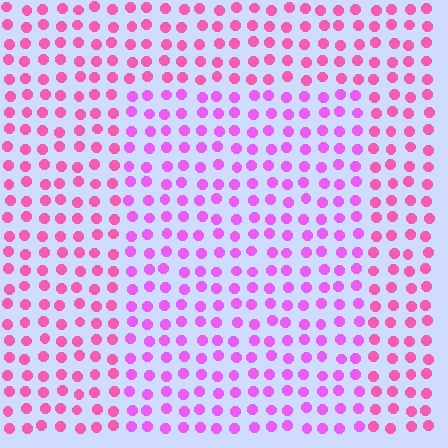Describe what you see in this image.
The image is filled with small pink elements in a uniform arrangement. A rectangle-shaped region is visible where the elements are tinted to a slightly different hue, forming a subtle color boundary.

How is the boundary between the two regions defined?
The boundary is defined purely by a slight shift in hue (about 31 degrees). Spacing, size, and orientation are identical on both sides.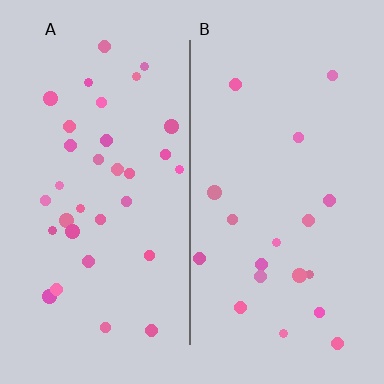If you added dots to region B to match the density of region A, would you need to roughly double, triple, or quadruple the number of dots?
Approximately double.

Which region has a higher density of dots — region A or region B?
A (the left).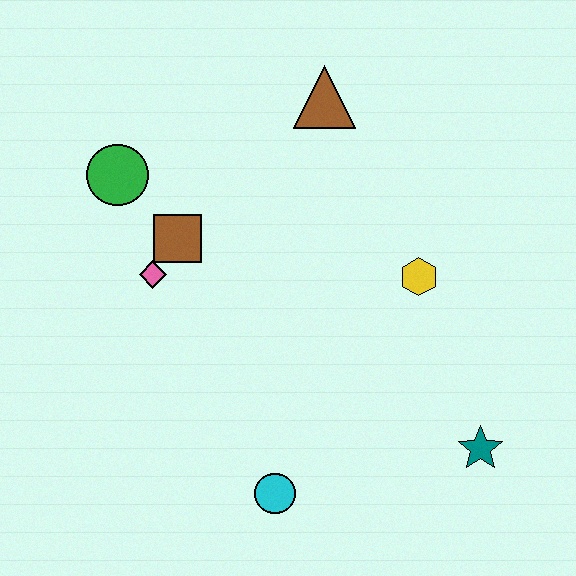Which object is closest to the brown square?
The pink diamond is closest to the brown square.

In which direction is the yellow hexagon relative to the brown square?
The yellow hexagon is to the right of the brown square.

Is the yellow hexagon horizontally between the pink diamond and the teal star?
Yes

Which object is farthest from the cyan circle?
The brown triangle is farthest from the cyan circle.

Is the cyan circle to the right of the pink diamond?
Yes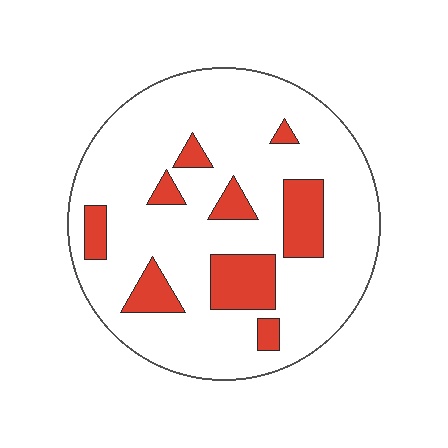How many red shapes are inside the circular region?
9.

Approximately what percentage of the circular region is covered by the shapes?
Approximately 20%.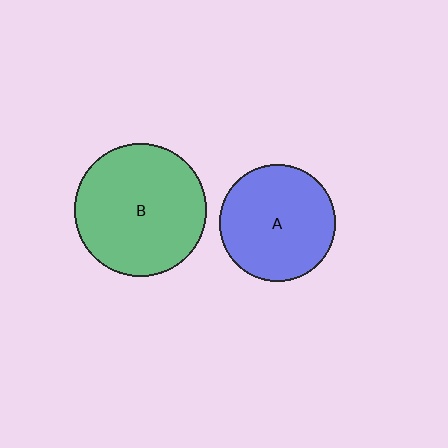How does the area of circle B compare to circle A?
Approximately 1.3 times.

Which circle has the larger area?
Circle B (green).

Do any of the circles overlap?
No, none of the circles overlap.